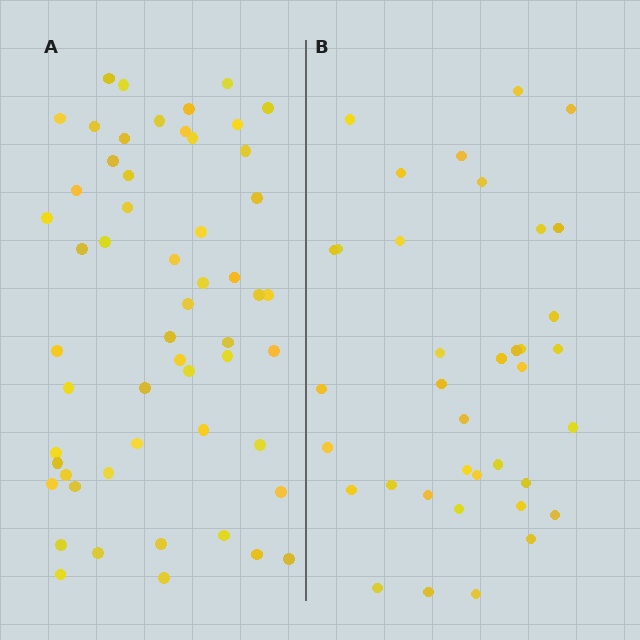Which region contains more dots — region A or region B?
Region A (the left region) has more dots.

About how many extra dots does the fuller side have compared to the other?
Region A has approximately 20 more dots than region B.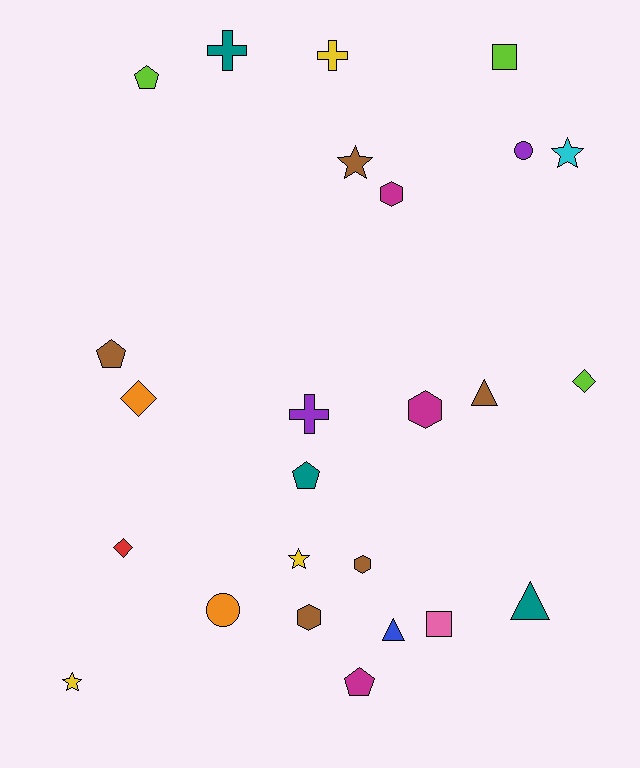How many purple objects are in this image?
There are 2 purple objects.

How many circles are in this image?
There are 2 circles.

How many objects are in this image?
There are 25 objects.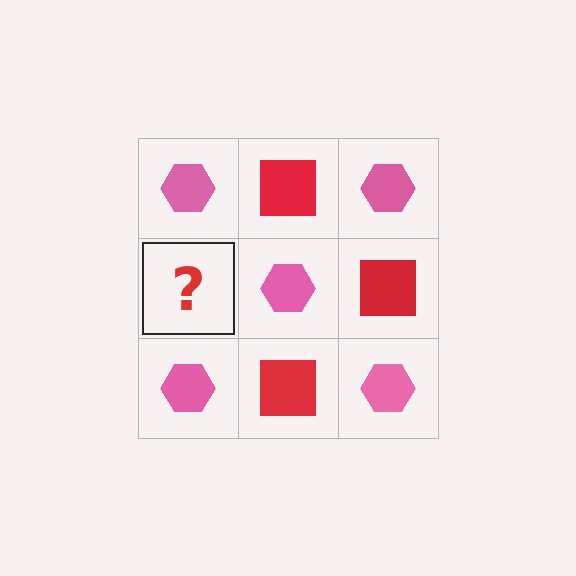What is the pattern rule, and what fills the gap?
The rule is that it alternates pink hexagon and red square in a checkerboard pattern. The gap should be filled with a red square.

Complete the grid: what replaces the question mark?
The question mark should be replaced with a red square.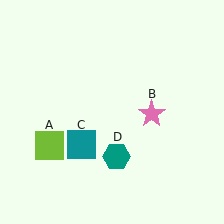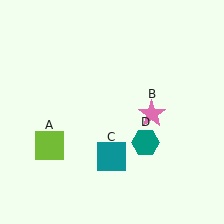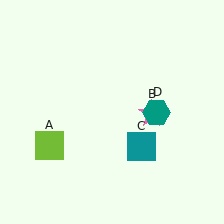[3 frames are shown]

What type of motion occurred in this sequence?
The teal square (object C), teal hexagon (object D) rotated counterclockwise around the center of the scene.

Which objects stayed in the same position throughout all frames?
Lime square (object A) and pink star (object B) remained stationary.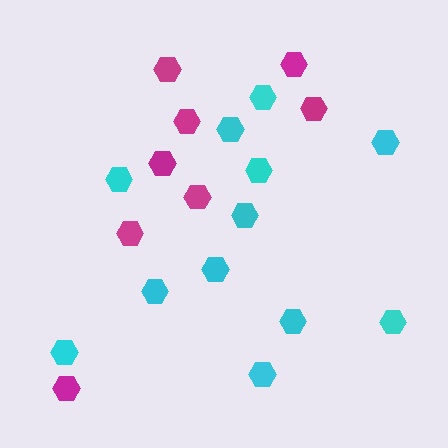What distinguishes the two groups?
There are 2 groups: one group of cyan hexagons (12) and one group of magenta hexagons (8).